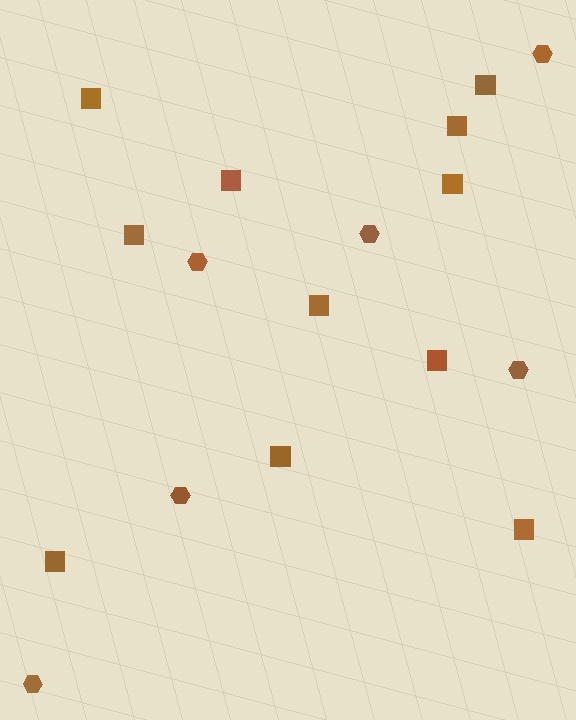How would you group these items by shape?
There are 2 groups: one group of squares (11) and one group of hexagons (6).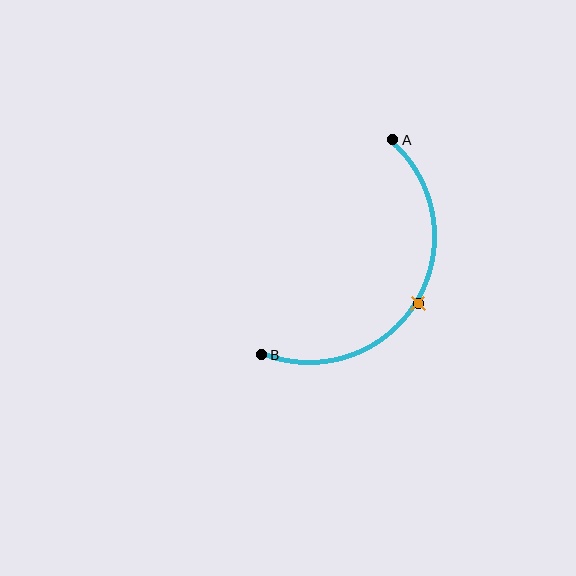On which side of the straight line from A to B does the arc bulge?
The arc bulges to the right of the straight line connecting A and B.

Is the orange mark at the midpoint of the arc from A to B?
Yes. The orange mark lies on the arc at equal arc-length from both A and B — it is the arc midpoint.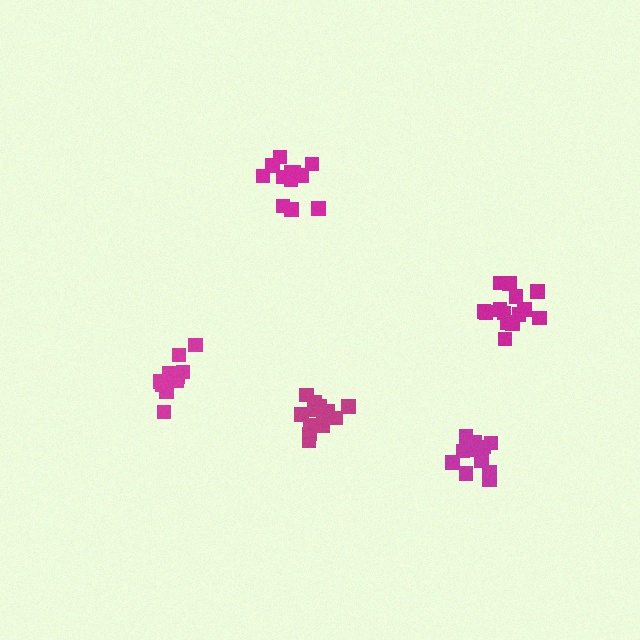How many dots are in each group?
Group 1: 14 dots, Group 2: 12 dots, Group 3: 15 dots, Group 4: 12 dots, Group 5: 11 dots (64 total).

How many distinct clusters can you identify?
There are 5 distinct clusters.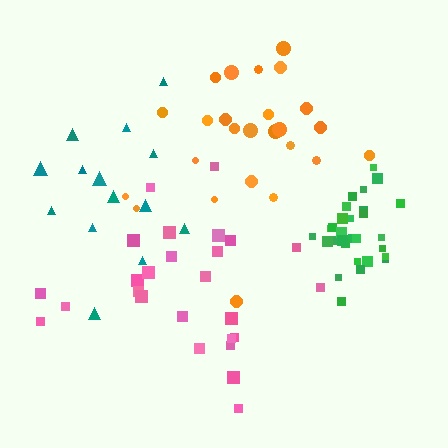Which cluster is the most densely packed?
Green.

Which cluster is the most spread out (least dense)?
Teal.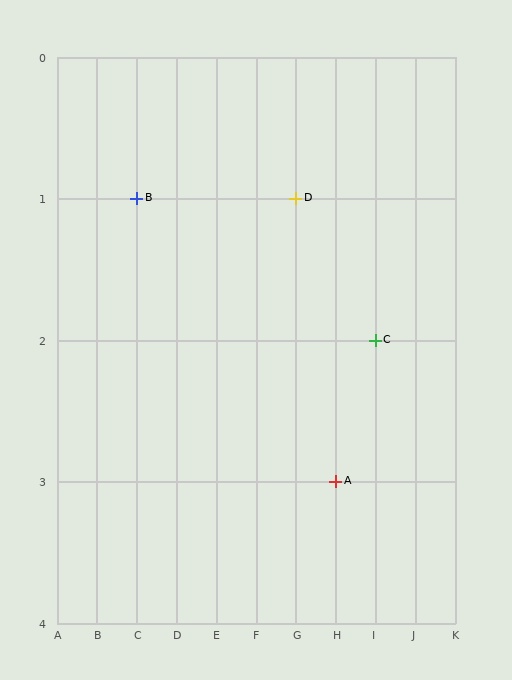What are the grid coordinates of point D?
Point D is at grid coordinates (G, 1).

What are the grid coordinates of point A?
Point A is at grid coordinates (H, 3).